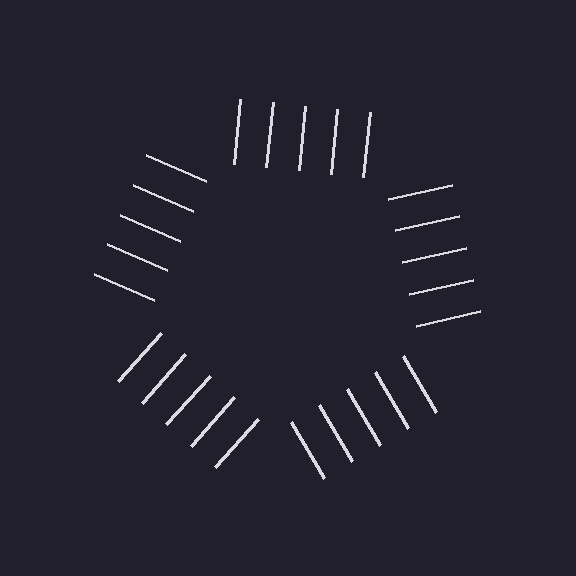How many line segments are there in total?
25 — 5 along each of the 5 edges.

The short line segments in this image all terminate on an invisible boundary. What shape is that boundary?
An illusory pentagon — the line segments terminate on its edges but no continuous stroke is drawn.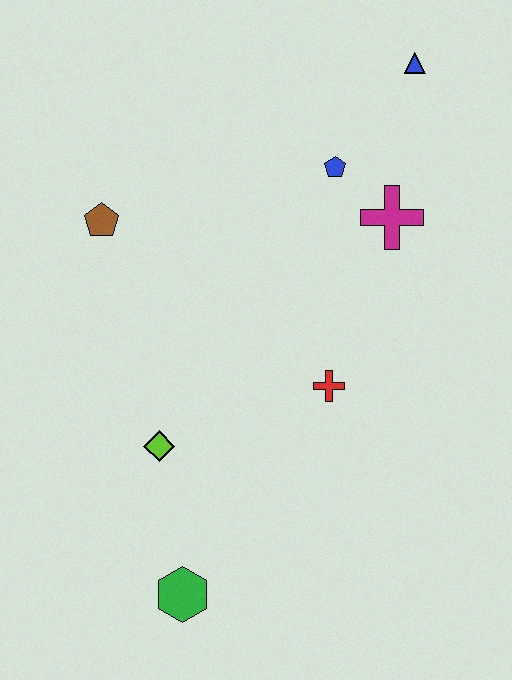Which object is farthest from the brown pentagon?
The green hexagon is farthest from the brown pentagon.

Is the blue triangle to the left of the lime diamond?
No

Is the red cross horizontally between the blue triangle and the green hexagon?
Yes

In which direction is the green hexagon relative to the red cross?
The green hexagon is below the red cross.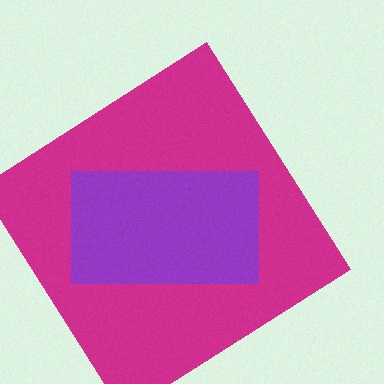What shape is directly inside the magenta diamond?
The purple rectangle.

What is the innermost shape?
The purple rectangle.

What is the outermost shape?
The magenta diamond.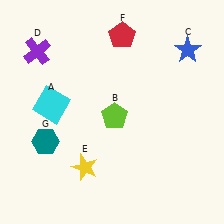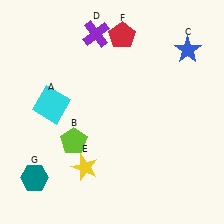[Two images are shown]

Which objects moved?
The objects that moved are: the lime pentagon (B), the purple cross (D), the teal hexagon (G).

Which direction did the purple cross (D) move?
The purple cross (D) moved right.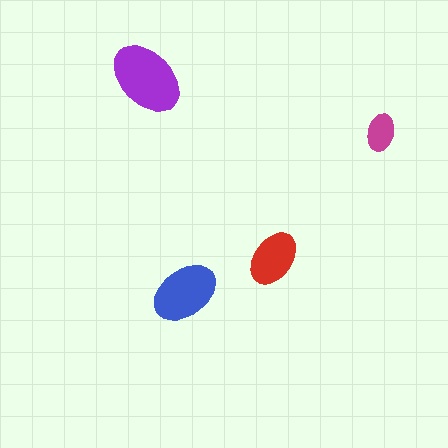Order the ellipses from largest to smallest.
the purple one, the blue one, the red one, the magenta one.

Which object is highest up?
The purple ellipse is topmost.